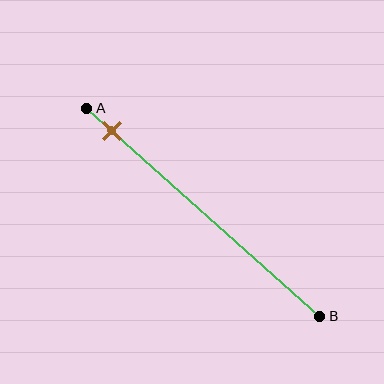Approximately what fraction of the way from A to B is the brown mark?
The brown mark is approximately 10% of the way from A to B.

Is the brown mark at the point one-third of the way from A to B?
No, the mark is at about 10% from A, not at the 33% one-third point.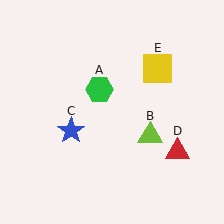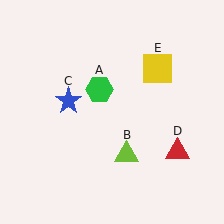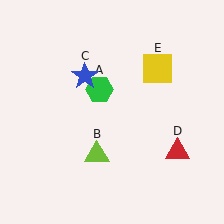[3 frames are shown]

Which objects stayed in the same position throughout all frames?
Green hexagon (object A) and red triangle (object D) and yellow square (object E) remained stationary.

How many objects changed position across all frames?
2 objects changed position: lime triangle (object B), blue star (object C).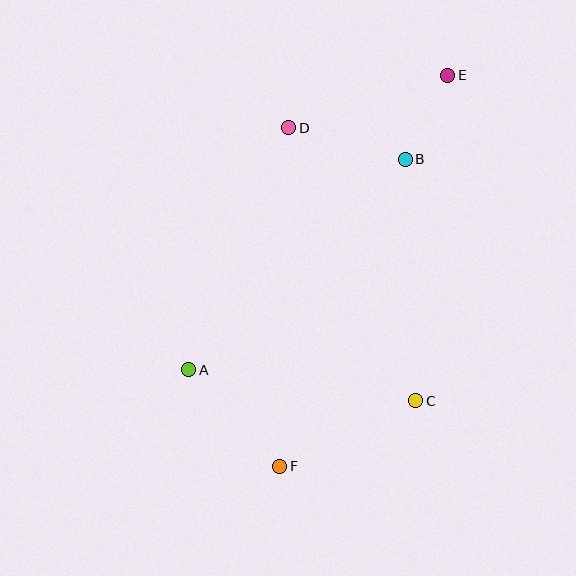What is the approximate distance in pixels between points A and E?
The distance between A and E is approximately 392 pixels.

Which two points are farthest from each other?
Points E and F are farthest from each other.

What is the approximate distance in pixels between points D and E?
The distance between D and E is approximately 168 pixels.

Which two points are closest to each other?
Points B and E are closest to each other.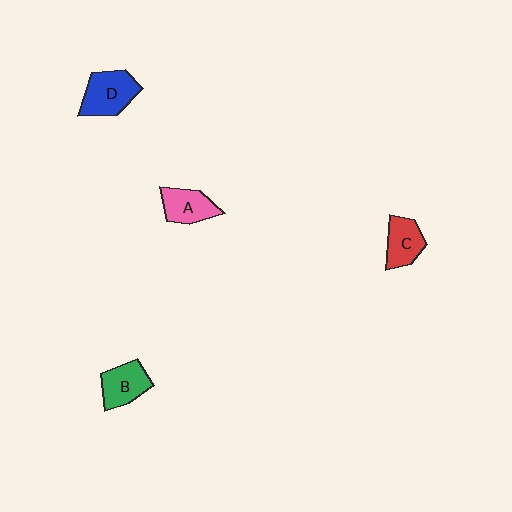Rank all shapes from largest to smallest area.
From largest to smallest: D (blue), B (green), A (pink), C (red).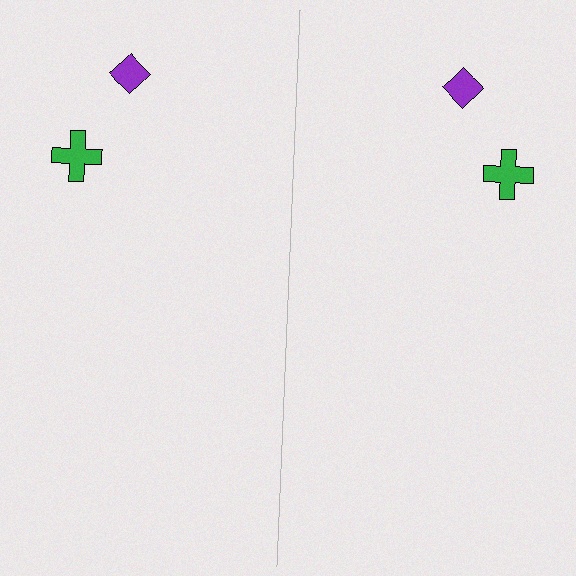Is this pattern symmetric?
Yes, this pattern has bilateral (reflection) symmetry.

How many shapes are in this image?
There are 4 shapes in this image.